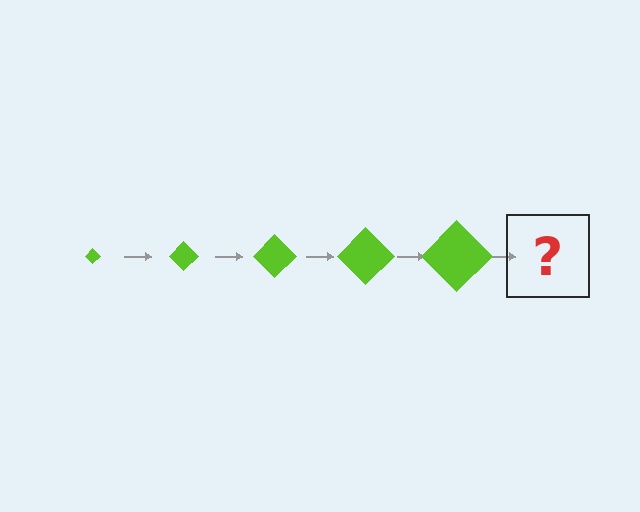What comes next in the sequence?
The next element should be a lime diamond, larger than the previous one.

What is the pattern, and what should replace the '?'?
The pattern is that the diamond gets progressively larger each step. The '?' should be a lime diamond, larger than the previous one.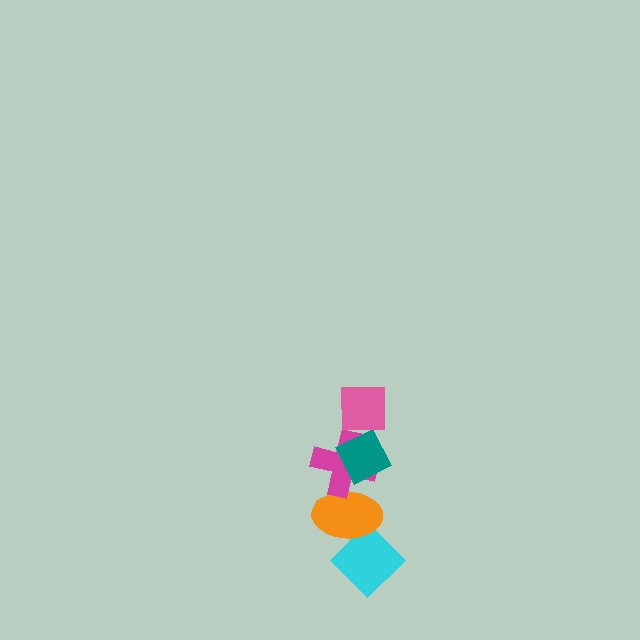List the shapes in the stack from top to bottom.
From top to bottom: the pink square, the teal diamond, the magenta cross, the orange ellipse, the cyan diamond.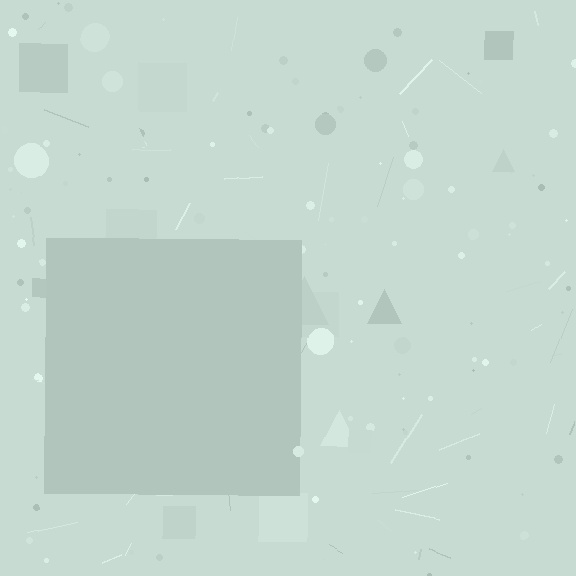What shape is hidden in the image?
A square is hidden in the image.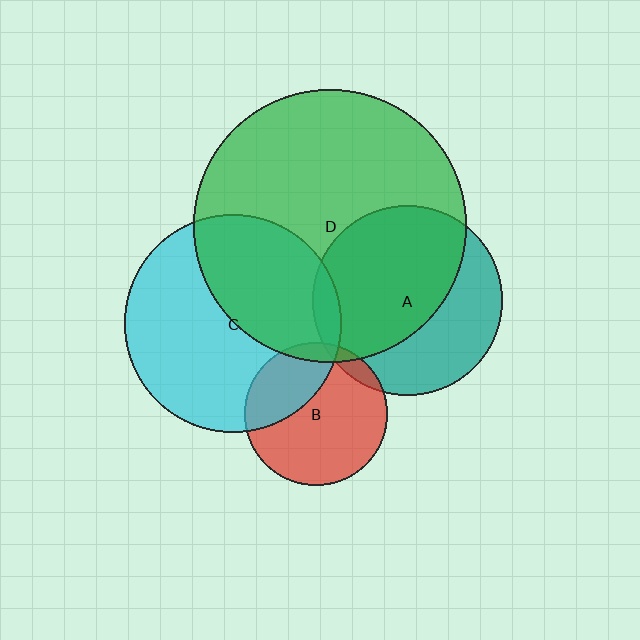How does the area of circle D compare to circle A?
Approximately 2.0 times.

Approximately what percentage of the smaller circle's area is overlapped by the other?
Approximately 60%.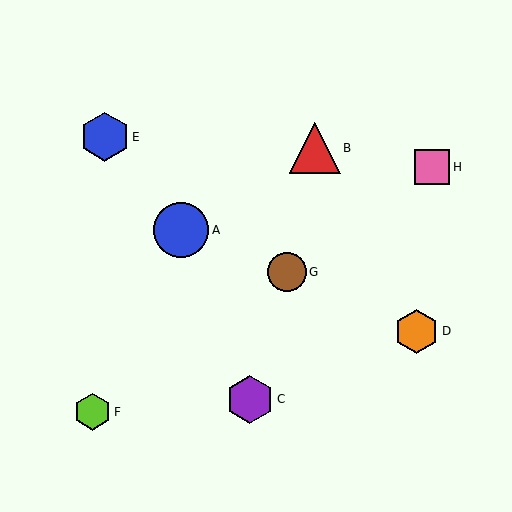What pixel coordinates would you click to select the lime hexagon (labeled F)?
Click at (92, 412) to select the lime hexagon F.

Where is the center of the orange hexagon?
The center of the orange hexagon is at (417, 331).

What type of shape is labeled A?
Shape A is a blue circle.